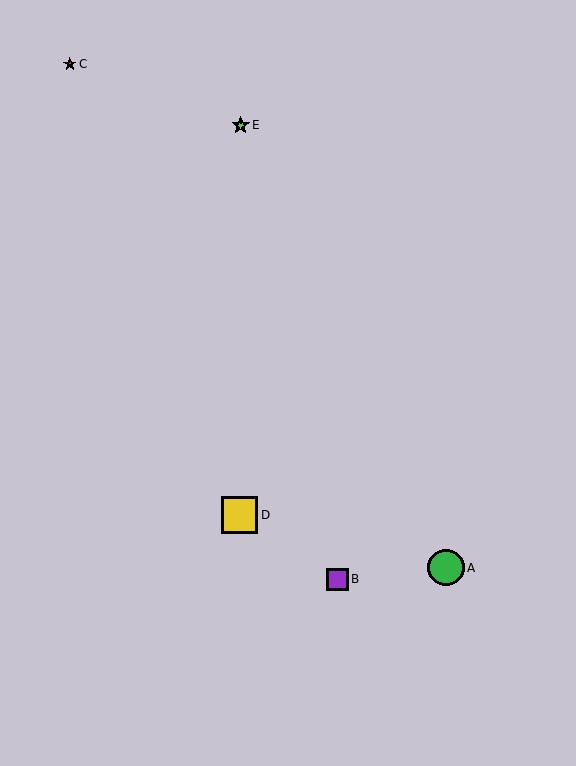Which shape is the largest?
The green circle (labeled A) is the largest.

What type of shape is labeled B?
Shape B is a purple square.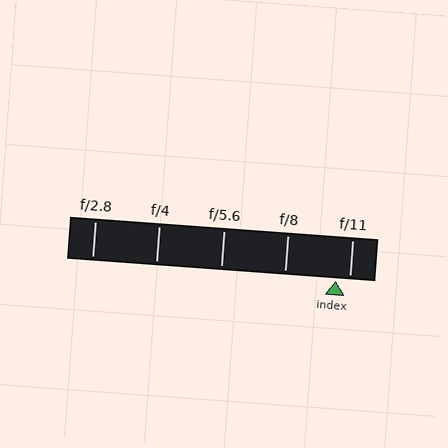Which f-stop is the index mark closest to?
The index mark is closest to f/11.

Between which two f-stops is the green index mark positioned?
The index mark is between f/8 and f/11.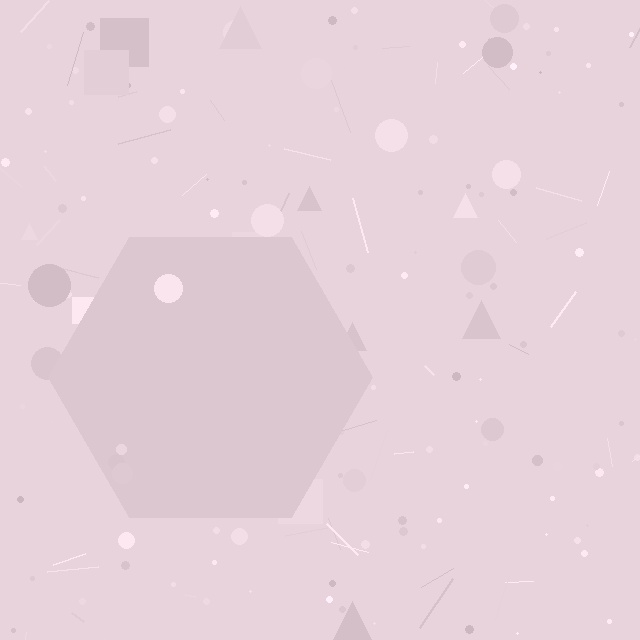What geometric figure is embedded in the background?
A hexagon is embedded in the background.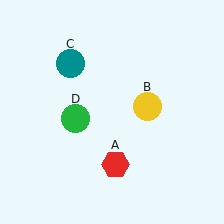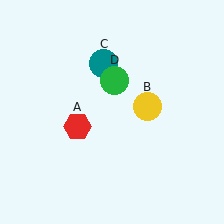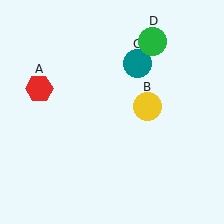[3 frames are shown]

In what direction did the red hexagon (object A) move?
The red hexagon (object A) moved up and to the left.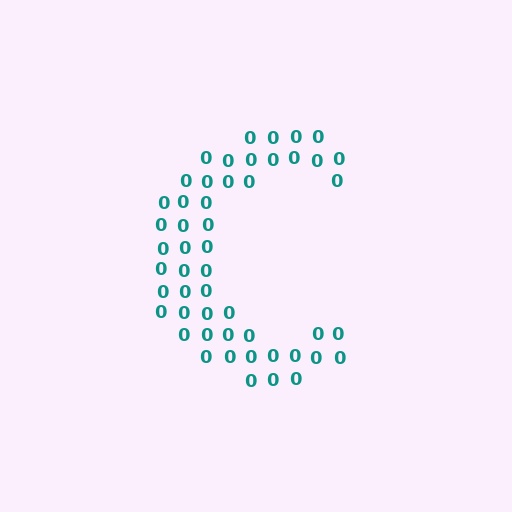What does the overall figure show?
The overall figure shows the letter C.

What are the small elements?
The small elements are digit 0's.